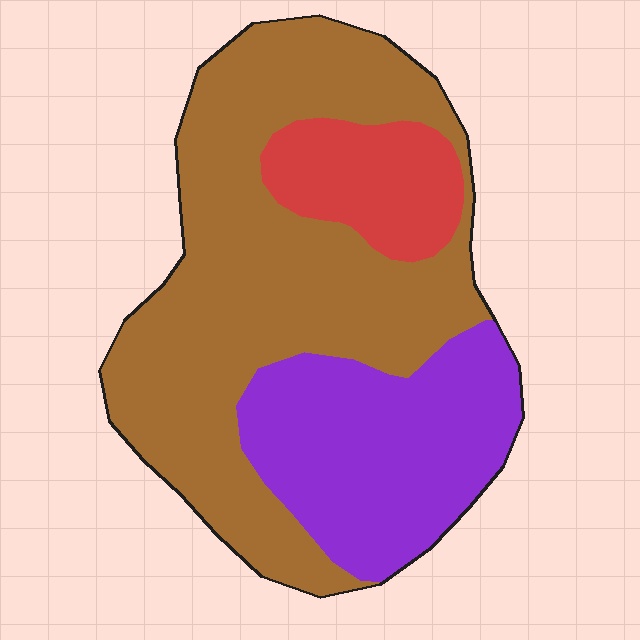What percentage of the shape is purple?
Purple takes up about one quarter (1/4) of the shape.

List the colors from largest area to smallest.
From largest to smallest: brown, purple, red.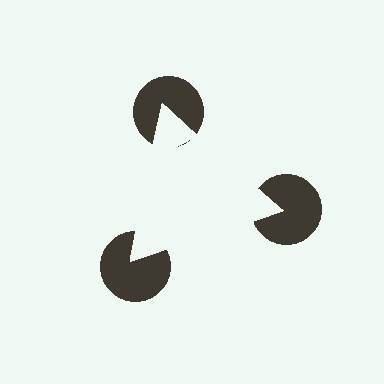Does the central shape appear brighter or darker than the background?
It typically appears slightly brighter than the background, even though no actual brightness change is drawn.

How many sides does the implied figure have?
3 sides.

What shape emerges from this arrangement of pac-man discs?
An illusory triangle — its edges are inferred from the aligned wedge cuts in the pac-man discs, not physically drawn.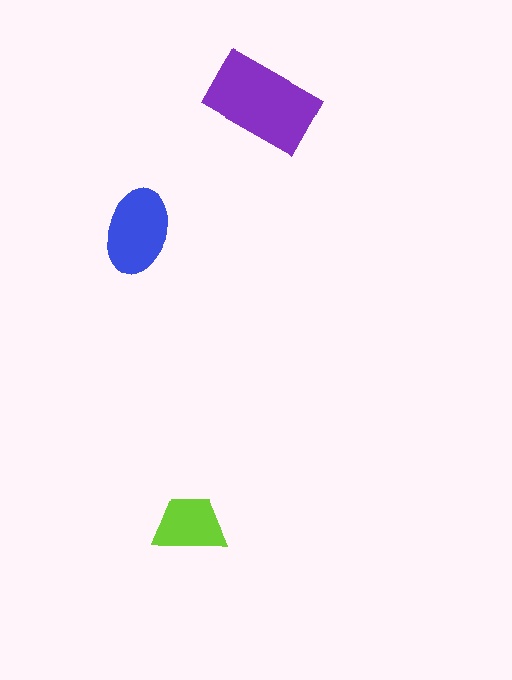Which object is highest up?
The purple rectangle is topmost.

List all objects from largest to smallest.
The purple rectangle, the blue ellipse, the lime trapezoid.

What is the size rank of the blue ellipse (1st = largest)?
2nd.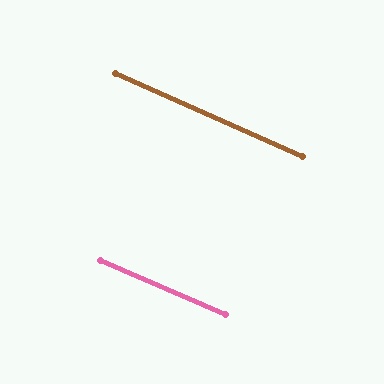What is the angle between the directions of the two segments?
Approximately 0 degrees.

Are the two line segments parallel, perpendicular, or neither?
Parallel — their directions differ by only 0.5°.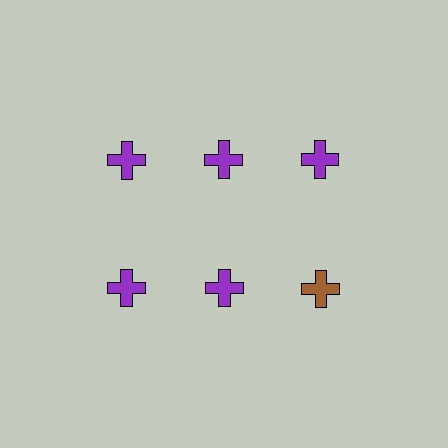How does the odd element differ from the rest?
It has a different color: brown instead of purple.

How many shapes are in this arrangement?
There are 6 shapes arranged in a grid pattern.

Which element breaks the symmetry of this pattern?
The brown cross in the second row, center column breaks the symmetry. All other shapes are purple crosses.